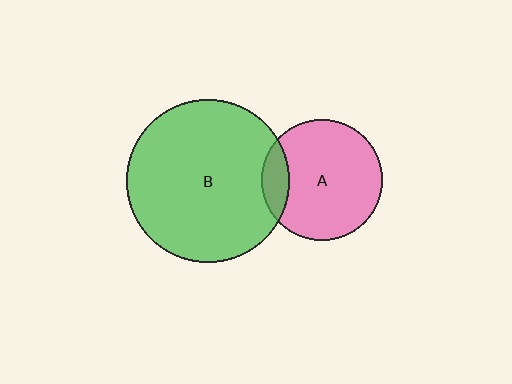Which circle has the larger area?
Circle B (green).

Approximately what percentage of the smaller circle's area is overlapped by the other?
Approximately 15%.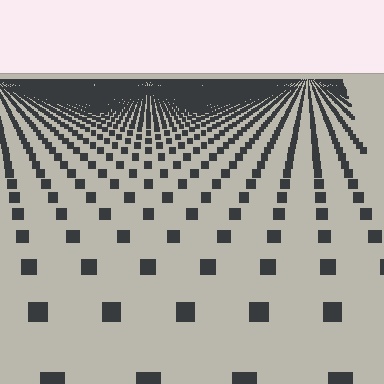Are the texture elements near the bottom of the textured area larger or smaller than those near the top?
Larger. Near the bottom, elements are closer to the viewer and appear at a bigger on-screen size.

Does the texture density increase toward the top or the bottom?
Density increases toward the top.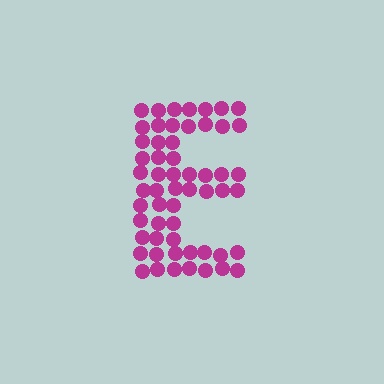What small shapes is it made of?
It is made of small circles.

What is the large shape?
The large shape is the letter E.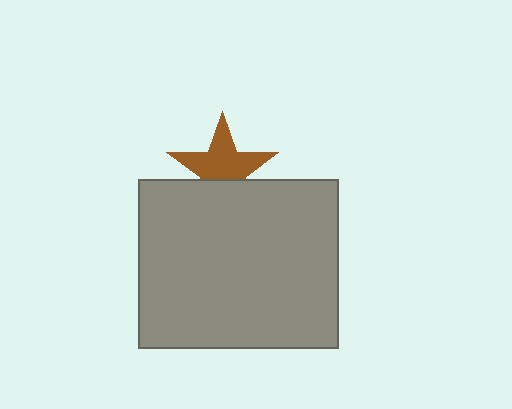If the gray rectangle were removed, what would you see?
You would see the complete brown star.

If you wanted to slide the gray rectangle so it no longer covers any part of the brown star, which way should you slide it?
Slide it down — that is the most direct way to separate the two shapes.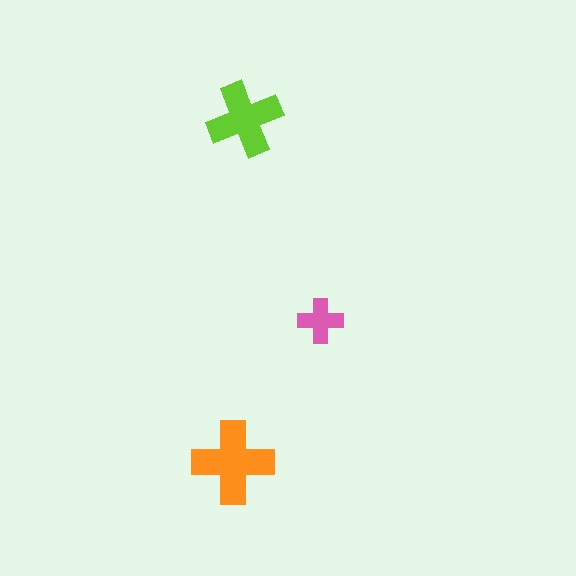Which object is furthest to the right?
The pink cross is rightmost.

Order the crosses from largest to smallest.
the orange one, the lime one, the pink one.